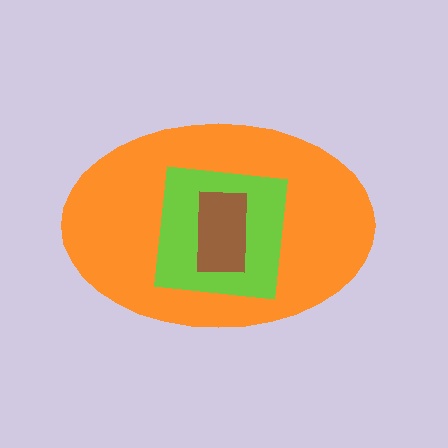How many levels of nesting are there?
3.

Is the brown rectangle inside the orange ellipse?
Yes.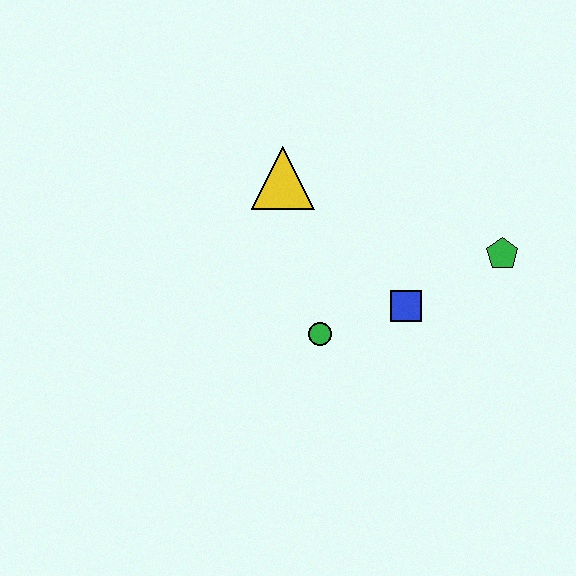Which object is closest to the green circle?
The blue square is closest to the green circle.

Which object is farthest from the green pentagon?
The yellow triangle is farthest from the green pentagon.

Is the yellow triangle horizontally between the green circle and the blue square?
No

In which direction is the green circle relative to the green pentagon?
The green circle is to the left of the green pentagon.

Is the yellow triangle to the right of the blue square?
No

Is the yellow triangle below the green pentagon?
No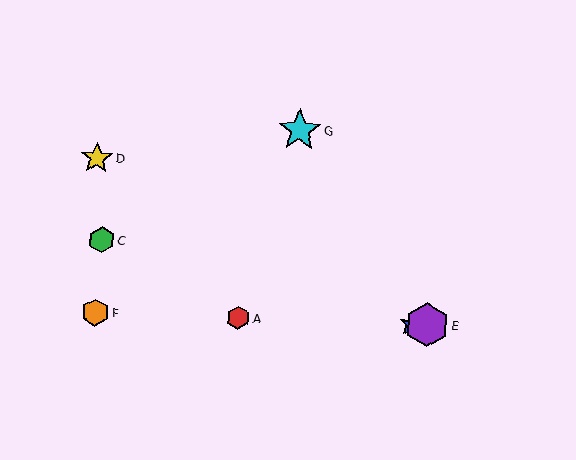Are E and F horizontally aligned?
Yes, both are at y≈325.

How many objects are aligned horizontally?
4 objects (A, B, E, F) are aligned horizontally.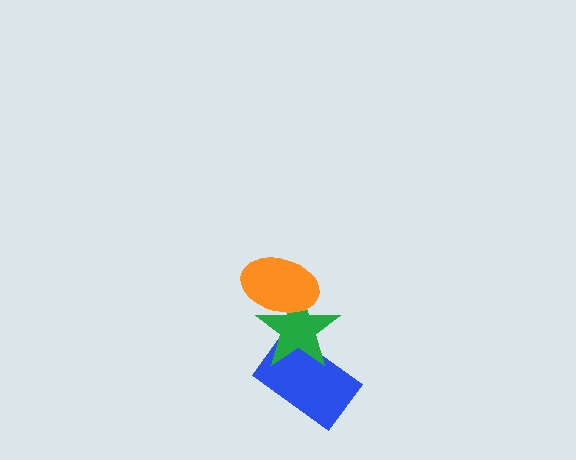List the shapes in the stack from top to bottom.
From top to bottom: the orange ellipse, the green star, the blue rectangle.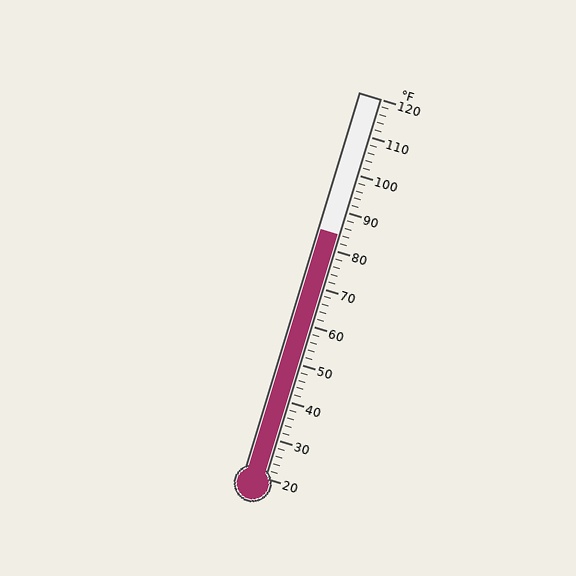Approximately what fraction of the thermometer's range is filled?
The thermometer is filled to approximately 65% of its range.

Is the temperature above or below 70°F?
The temperature is above 70°F.